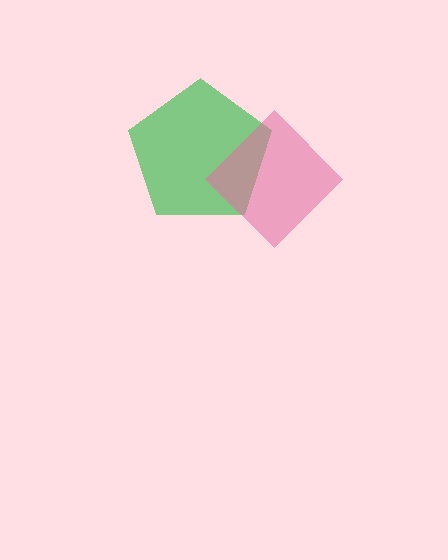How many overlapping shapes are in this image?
There are 2 overlapping shapes in the image.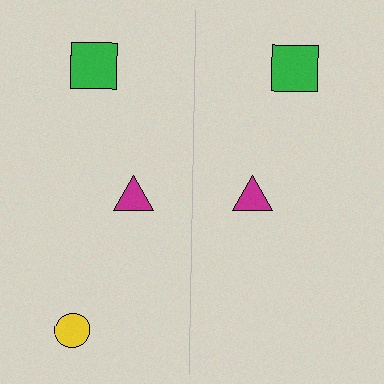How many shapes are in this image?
There are 5 shapes in this image.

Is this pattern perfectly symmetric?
No, the pattern is not perfectly symmetric. A yellow circle is missing from the right side.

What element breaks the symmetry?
A yellow circle is missing from the right side.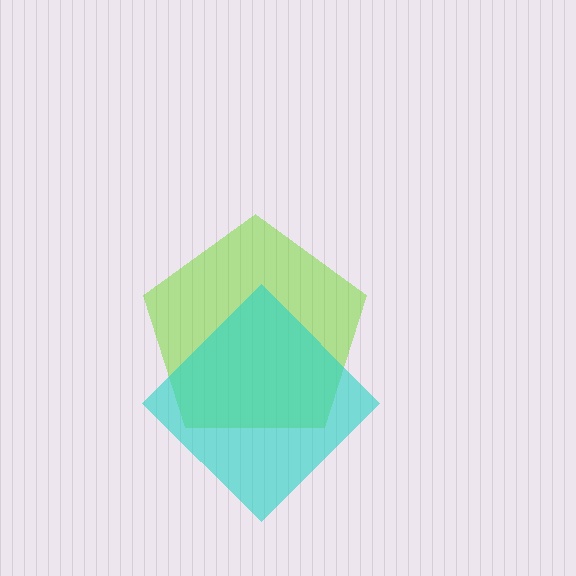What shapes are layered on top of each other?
The layered shapes are: a lime pentagon, a cyan diamond.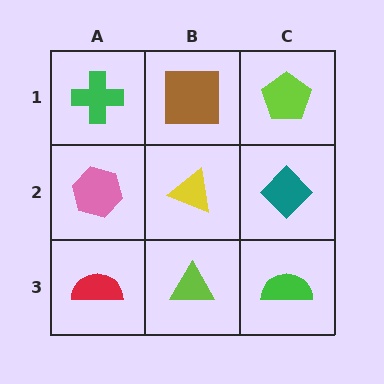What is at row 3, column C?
A green semicircle.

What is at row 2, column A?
A pink hexagon.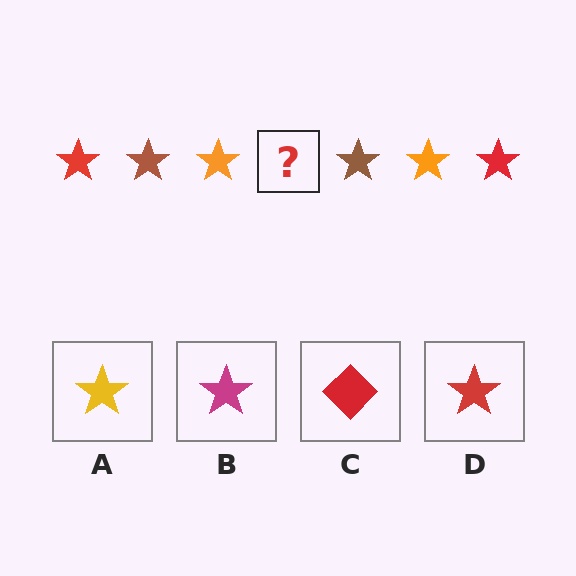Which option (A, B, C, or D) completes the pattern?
D.